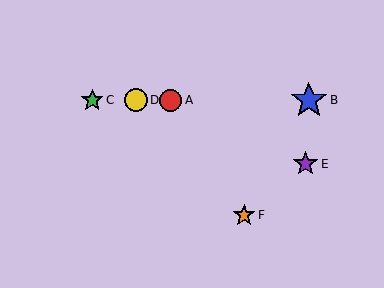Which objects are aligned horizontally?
Objects A, B, C, D are aligned horizontally.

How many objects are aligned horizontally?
4 objects (A, B, C, D) are aligned horizontally.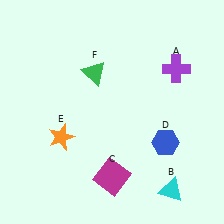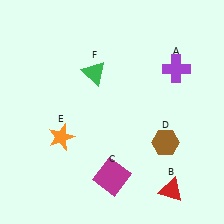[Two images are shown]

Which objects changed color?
B changed from cyan to red. D changed from blue to brown.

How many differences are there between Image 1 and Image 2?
There are 2 differences between the two images.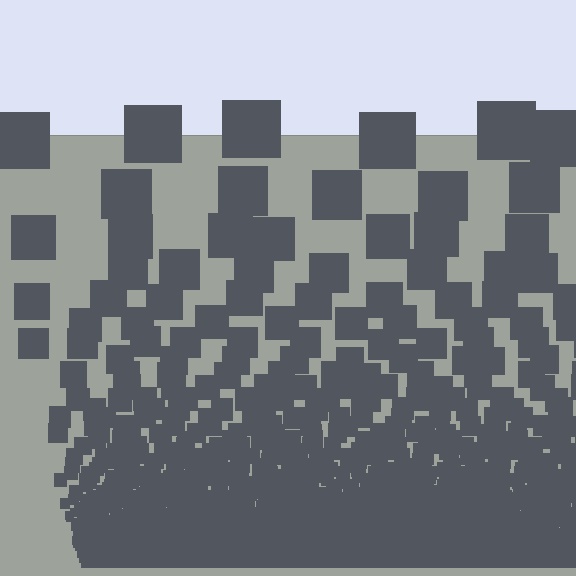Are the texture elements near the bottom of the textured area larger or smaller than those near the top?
Smaller. The gradient is inverted — elements near the bottom are smaller and denser.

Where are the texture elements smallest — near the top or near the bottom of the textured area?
Near the bottom.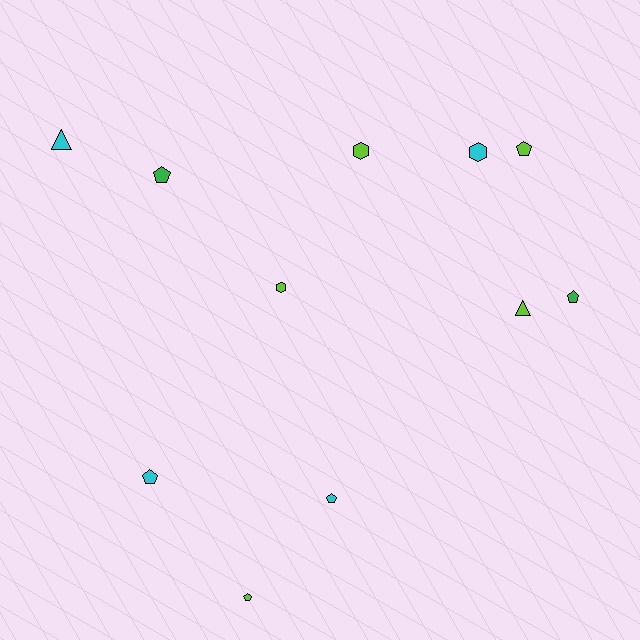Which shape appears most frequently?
Pentagon, with 6 objects.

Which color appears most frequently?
Lime, with 5 objects.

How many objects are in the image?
There are 11 objects.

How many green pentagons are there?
There are 2 green pentagons.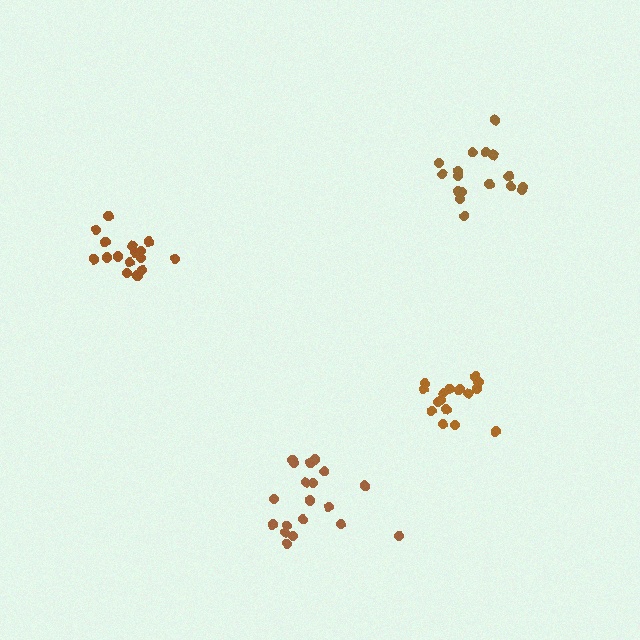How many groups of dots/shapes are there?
There are 4 groups.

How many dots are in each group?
Group 1: 17 dots, Group 2: 17 dots, Group 3: 16 dots, Group 4: 19 dots (69 total).